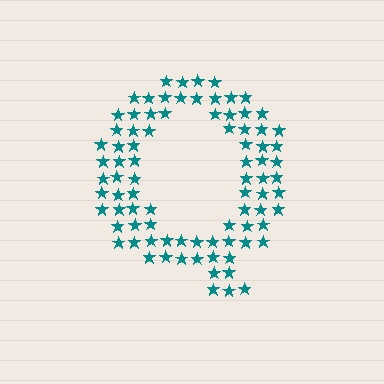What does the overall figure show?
The overall figure shows the letter Q.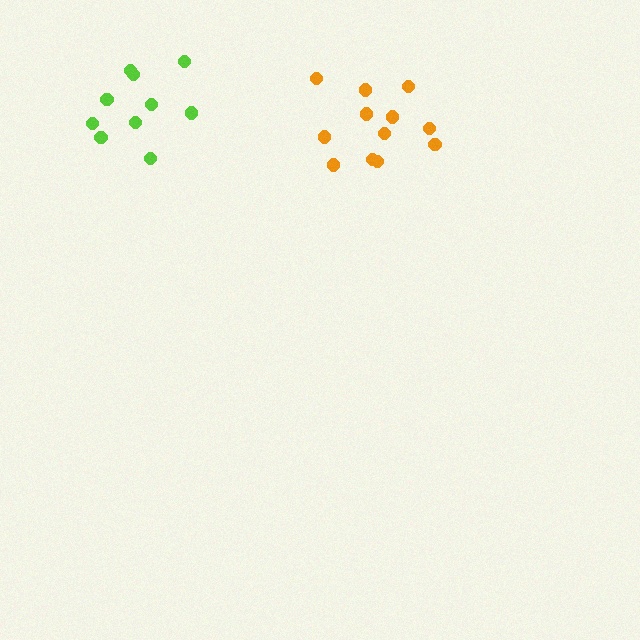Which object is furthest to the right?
The orange cluster is rightmost.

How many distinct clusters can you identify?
There are 2 distinct clusters.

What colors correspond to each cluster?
The clusters are colored: orange, lime.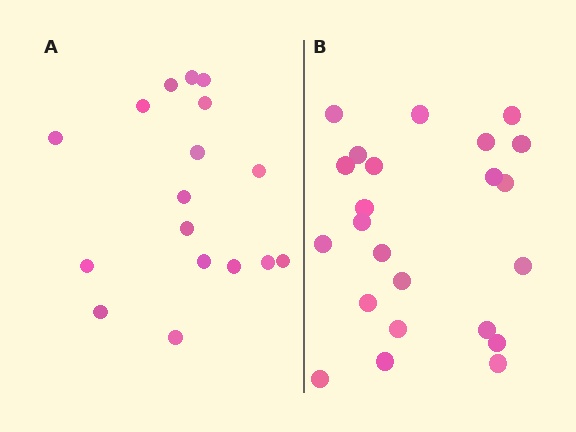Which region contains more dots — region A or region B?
Region B (the right region) has more dots.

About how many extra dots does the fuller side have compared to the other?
Region B has about 6 more dots than region A.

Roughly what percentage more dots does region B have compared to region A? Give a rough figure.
About 35% more.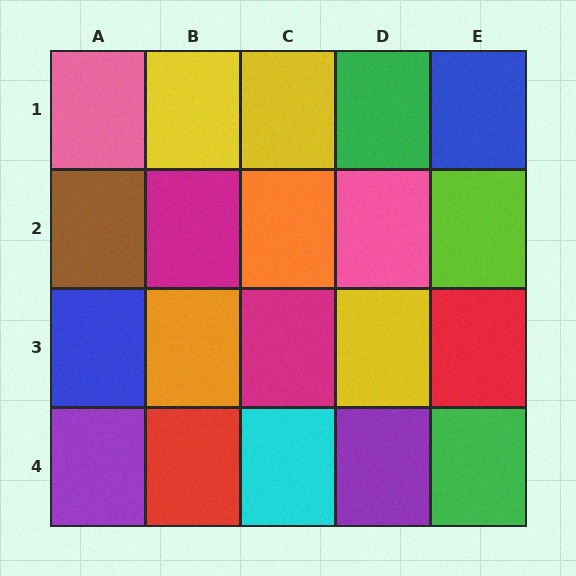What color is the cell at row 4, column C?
Cyan.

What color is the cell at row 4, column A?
Purple.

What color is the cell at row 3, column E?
Red.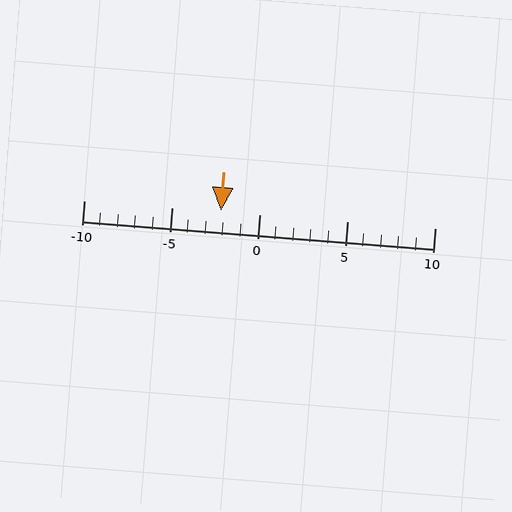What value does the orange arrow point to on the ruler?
The orange arrow points to approximately -2.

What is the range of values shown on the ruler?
The ruler shows values from -10 to 10.